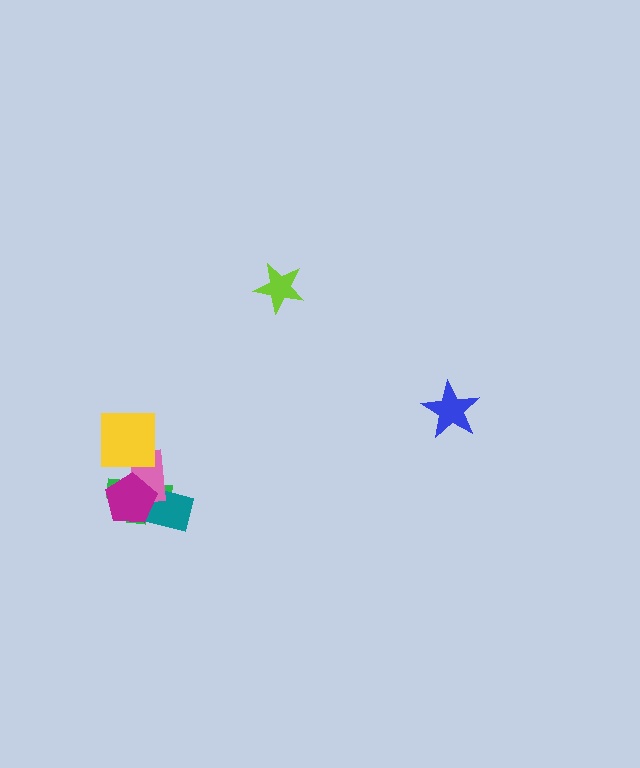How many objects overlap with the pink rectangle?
4 objects overlap with the pink rectangle.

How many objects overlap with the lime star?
0 objects overlap with the lime star.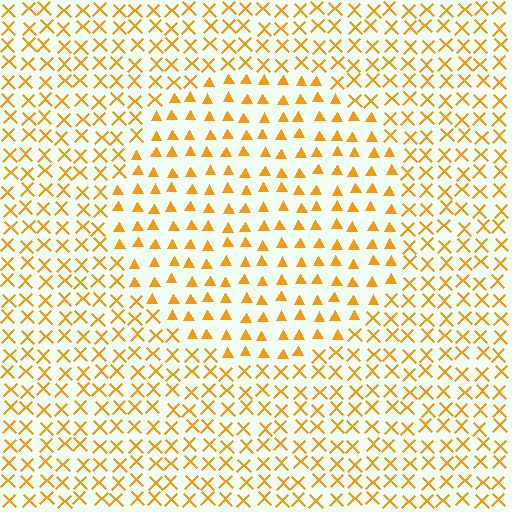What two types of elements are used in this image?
The image uses triangles inside the circle region and X marks outside it.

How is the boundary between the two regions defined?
The boundary is defined by a change in element shape: triangles inside vs. X marks outside. All elements share the same color and spacing.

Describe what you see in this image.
The image is filled with small orange elements arranged in a uniform grid. A circle-shaped region contains triangles, while the surrounding area contains X marks. The boundary is defined purely by the change in element shape.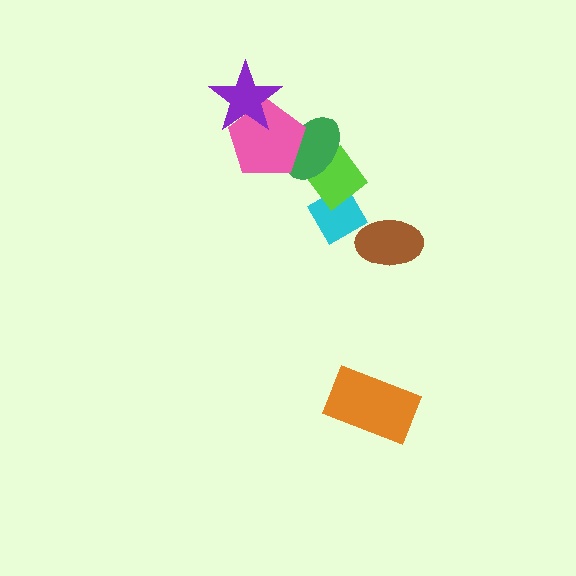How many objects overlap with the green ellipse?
2 objects overlap with the green ellipse.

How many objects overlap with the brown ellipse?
0 objects overlap with the brown ellipse.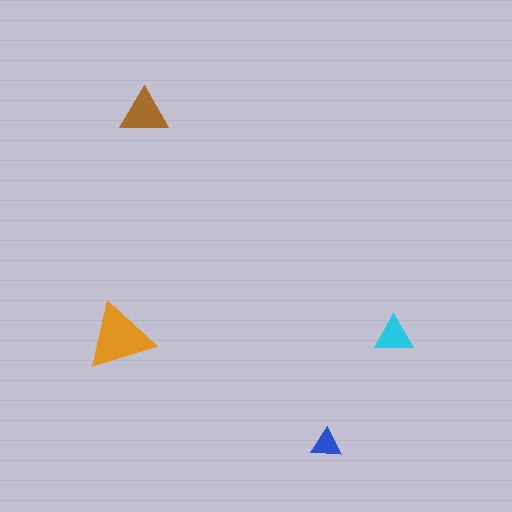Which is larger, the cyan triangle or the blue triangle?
The cyan one.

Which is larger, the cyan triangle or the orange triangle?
The orange one.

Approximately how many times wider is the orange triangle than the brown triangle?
About 1.5 times wider.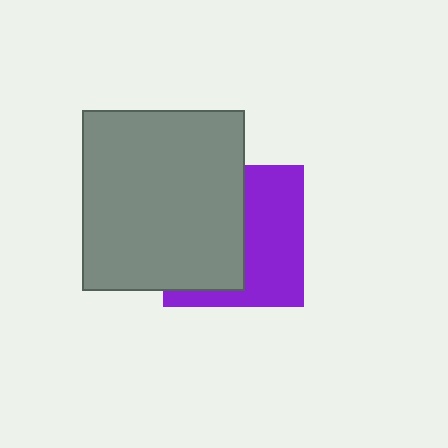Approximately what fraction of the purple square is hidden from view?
Roughly 52% of the purple square is hidden behind the gray rectangle.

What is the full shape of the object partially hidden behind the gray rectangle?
The partially hidden object is a purple square.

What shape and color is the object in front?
The object in front is a gray rectangle.